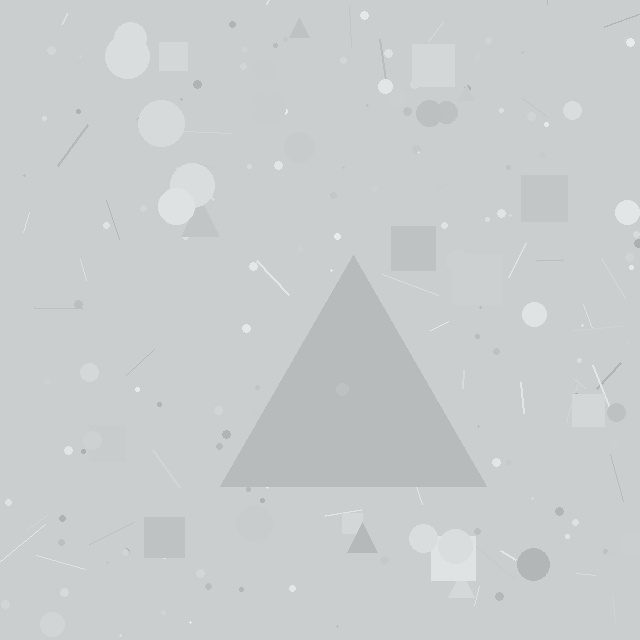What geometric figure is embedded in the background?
A triangle is embedded in the background.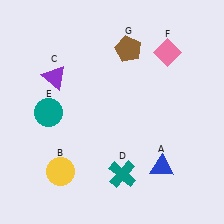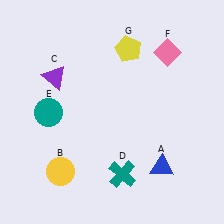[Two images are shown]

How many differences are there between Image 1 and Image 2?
There is 1 difference between the two images.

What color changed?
The pentagon (G) changed from brown in Image 1 to yellow in Image 2.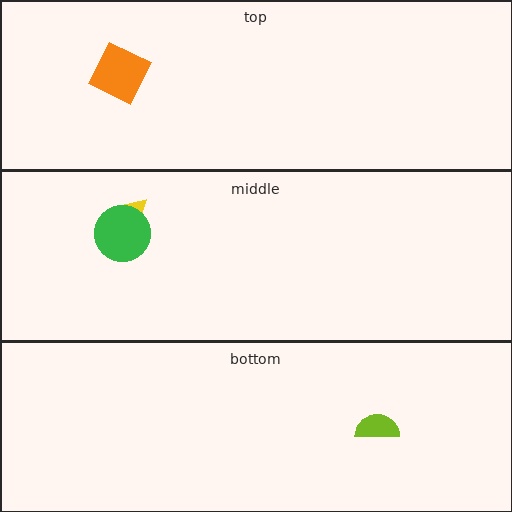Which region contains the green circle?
The middle region.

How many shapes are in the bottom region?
1.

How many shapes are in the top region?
1.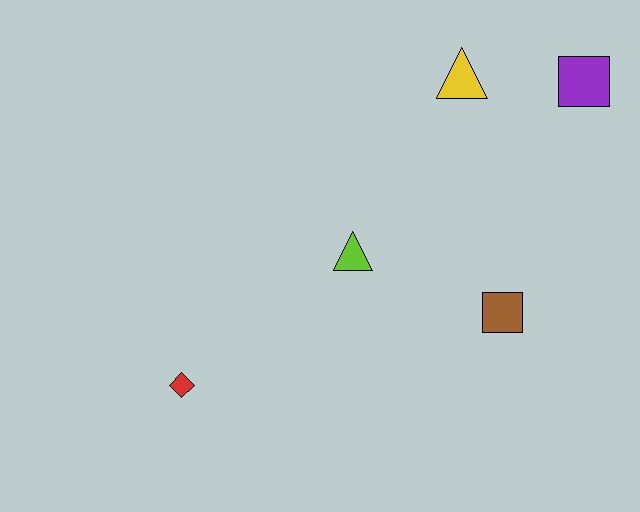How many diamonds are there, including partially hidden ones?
There is 1 diamond.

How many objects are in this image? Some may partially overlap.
There are 5 objects.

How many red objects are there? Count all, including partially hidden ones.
There is 1 red object.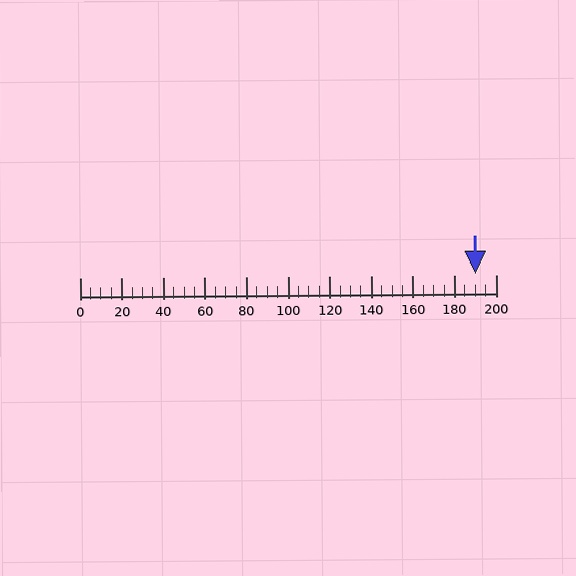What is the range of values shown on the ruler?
The ruler shows values from 0 to 200.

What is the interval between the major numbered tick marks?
The major tick marks are spaced 20 units apart.